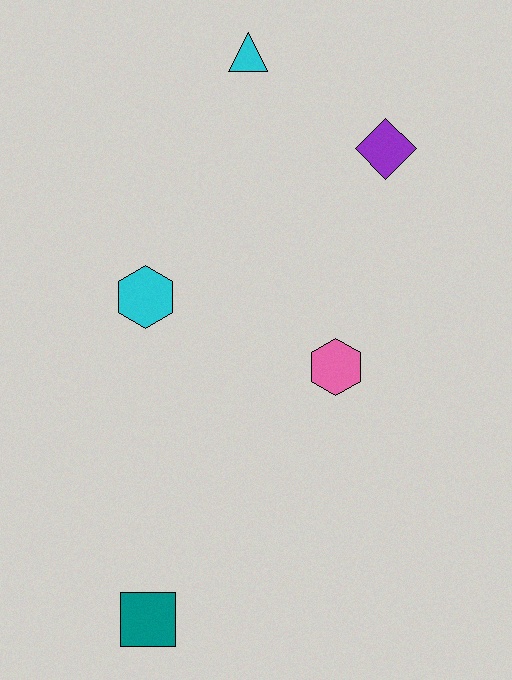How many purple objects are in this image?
There is 1 purple object.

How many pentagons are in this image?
There are no pentagons.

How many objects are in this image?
There are 5 objects.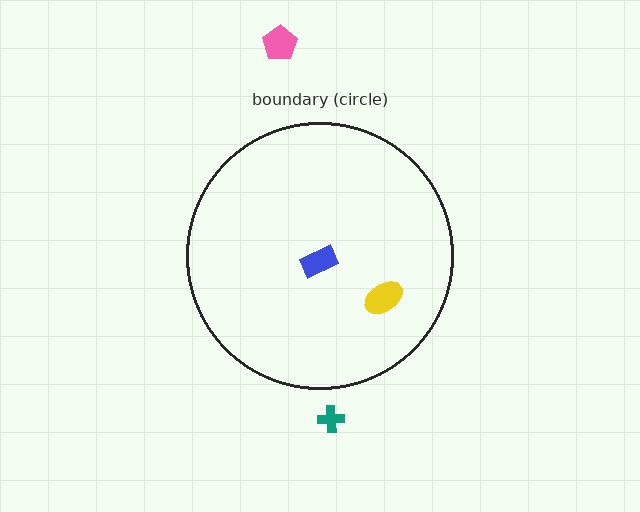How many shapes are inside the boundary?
2 inside, 2 outside.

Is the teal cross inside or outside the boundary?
Outside.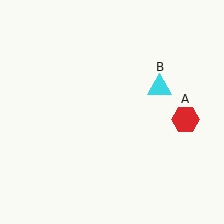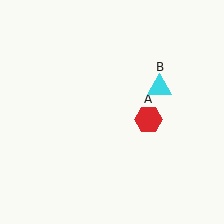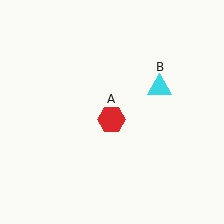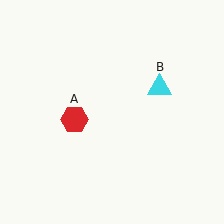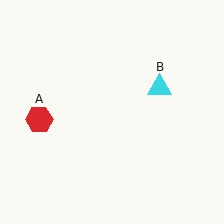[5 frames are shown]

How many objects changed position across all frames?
1 object changed position: red hexagon (object A).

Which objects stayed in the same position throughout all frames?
Cyan triangle (object B) remained stationary.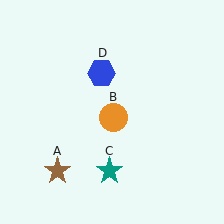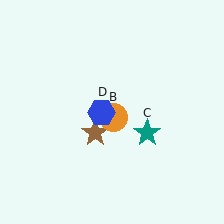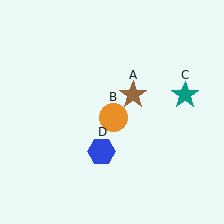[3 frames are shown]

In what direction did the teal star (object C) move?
The teal star (object C) moved up and to the right.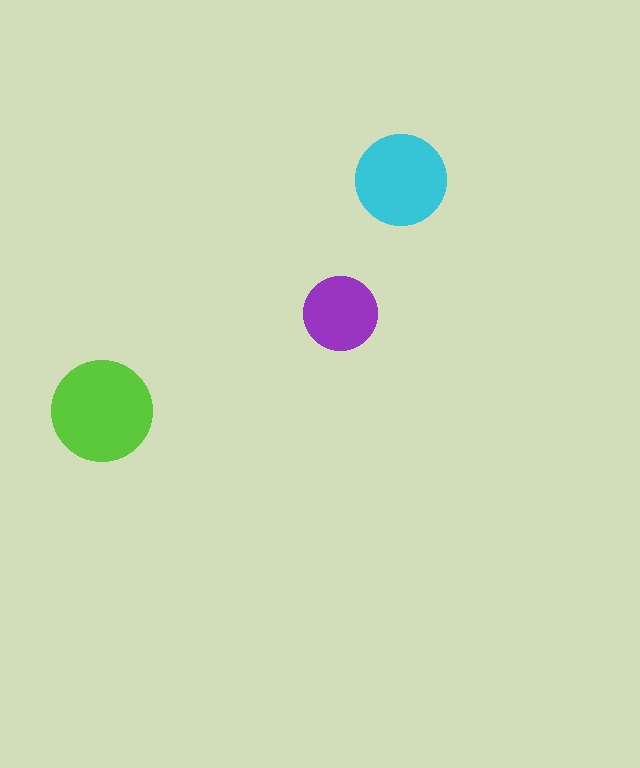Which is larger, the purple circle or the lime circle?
The lime one.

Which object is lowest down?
The lime circle is bottommost.